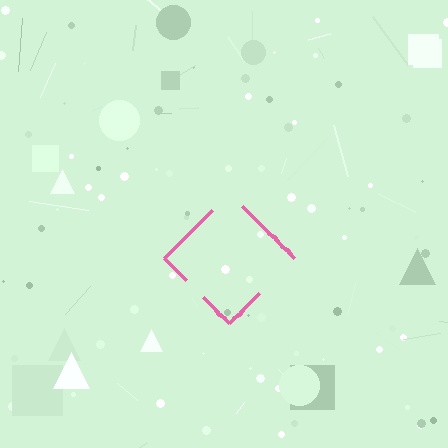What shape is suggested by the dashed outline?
The dashed outline suggests a diamond.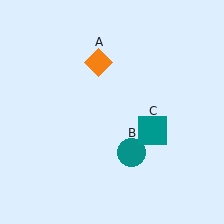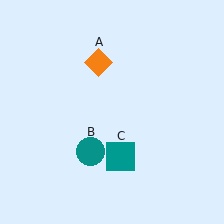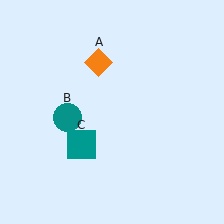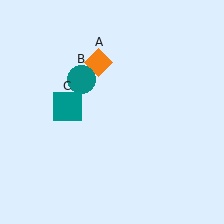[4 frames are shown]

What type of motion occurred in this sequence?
The teal circle (object B), teal square (object C) rotated clockwise around the center of the scene.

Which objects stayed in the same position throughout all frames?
Orange diamond (object A) remained stationary.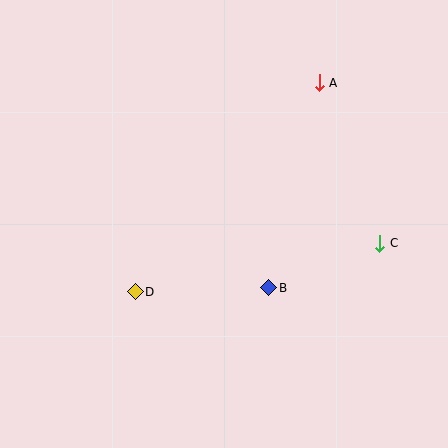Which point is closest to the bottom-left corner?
Point D is closest to the bottom-left corner.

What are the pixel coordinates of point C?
Point C is at (380, 243).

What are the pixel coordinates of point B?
Point B is at (269, 288).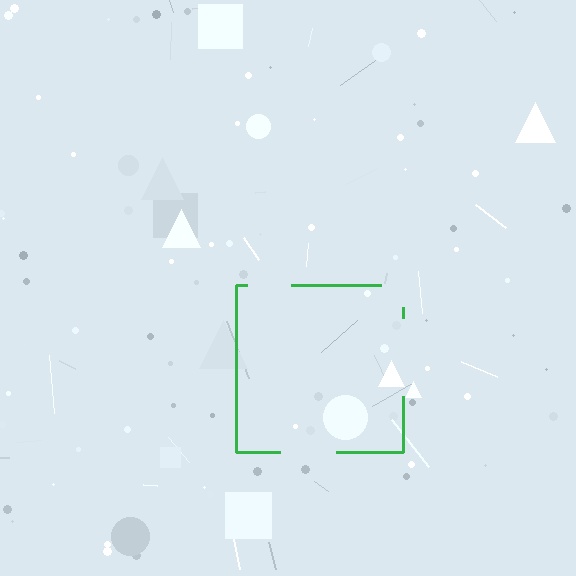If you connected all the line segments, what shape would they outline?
They would outline a square.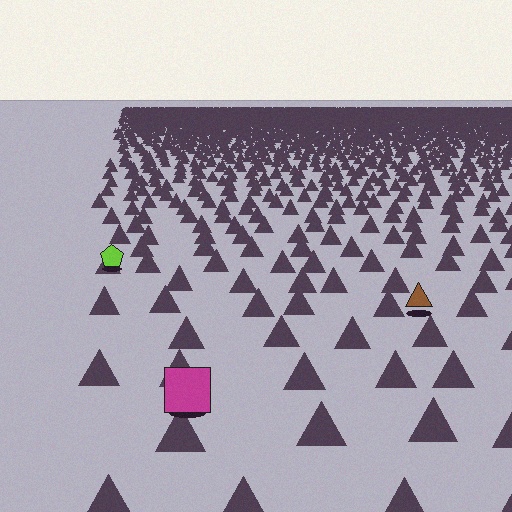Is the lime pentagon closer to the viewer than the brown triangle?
No. The brown triangle is closer — you can tell from the texture gradient: the ground texture is coarser near it.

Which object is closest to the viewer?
The magenta square is closest. The texture marks near it are larger and more spread out.